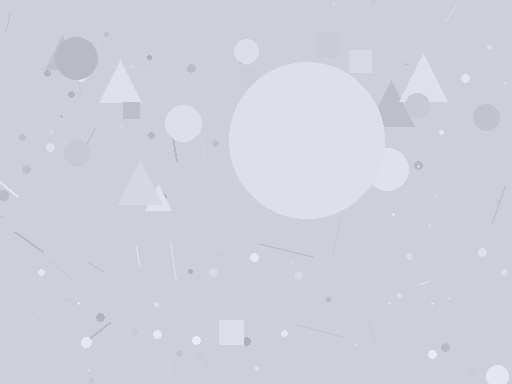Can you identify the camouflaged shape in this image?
The camouflaged shape is a circle.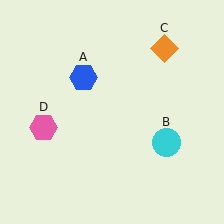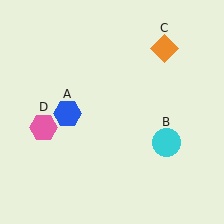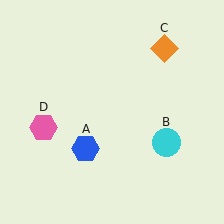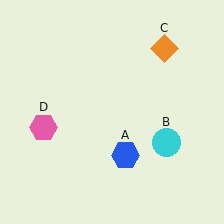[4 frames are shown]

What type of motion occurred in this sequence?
The blue hexagon (object A) rotated counterclockwise around the center of the scene.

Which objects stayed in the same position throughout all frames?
Cyan circle (object B) and orange diamond (object C) and pink hexagon (object D) remained stationary.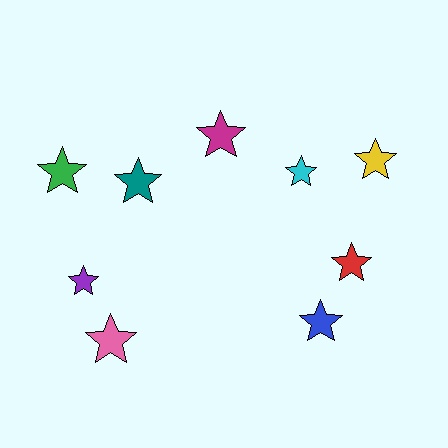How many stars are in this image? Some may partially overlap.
There are 9 stars.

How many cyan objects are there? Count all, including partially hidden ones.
There is 1 cyan object.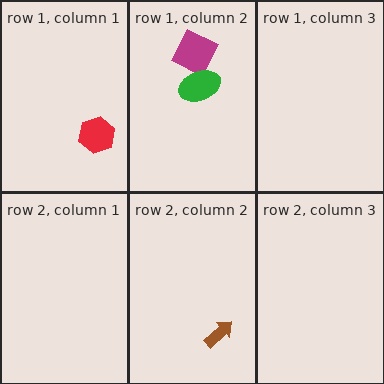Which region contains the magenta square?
The row 1, column 2 region.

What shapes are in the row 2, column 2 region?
The brown arrow.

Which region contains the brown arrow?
The row 2, column 2 region.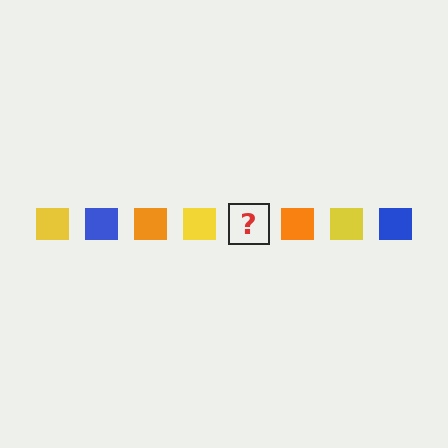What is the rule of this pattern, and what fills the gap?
The rule is that the pattern cycles through yellow, blue, orange squares. The gap should be filled with a blue square.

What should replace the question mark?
The question mark should be replaced with a blue square.